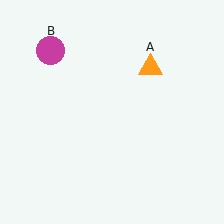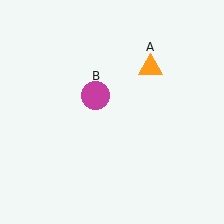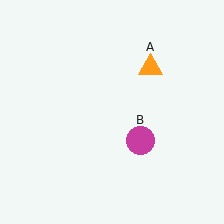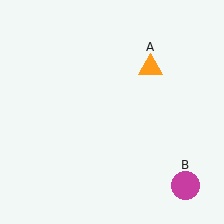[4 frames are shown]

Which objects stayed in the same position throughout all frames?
Orange triangle (object A) remained stationary.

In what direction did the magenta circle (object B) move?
The magenta circle (object B) moved down and to the right.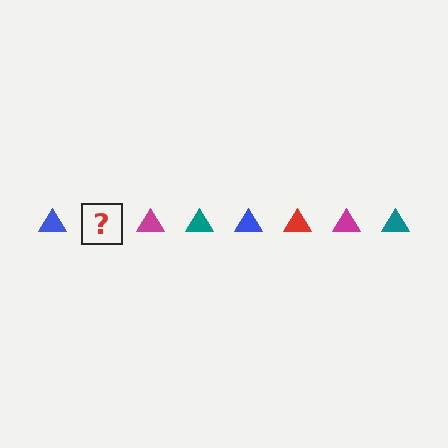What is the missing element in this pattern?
The missing element is a red triangle.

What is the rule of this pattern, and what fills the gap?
The rule is that the pattern cycles through blue, red, magenta, teal triangles. The gap should be filled with a red triangle.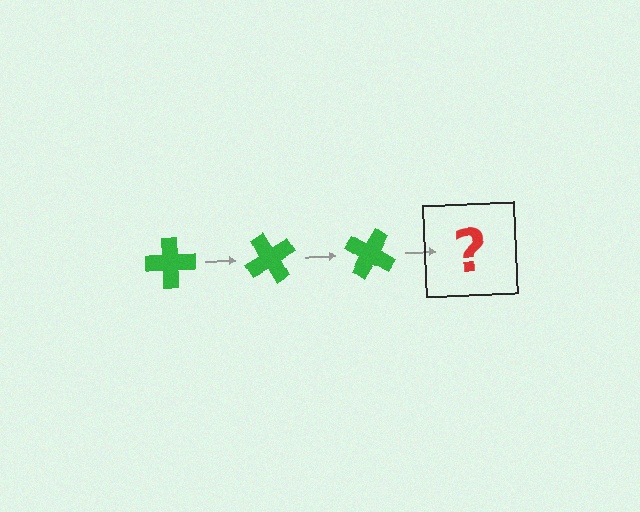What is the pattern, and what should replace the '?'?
The pattern is that the cross rotates 60 degrees each step. The '?' should be a green cross rotated 180 degrees.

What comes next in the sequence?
The next element should be a green cross rotated 180 degrees.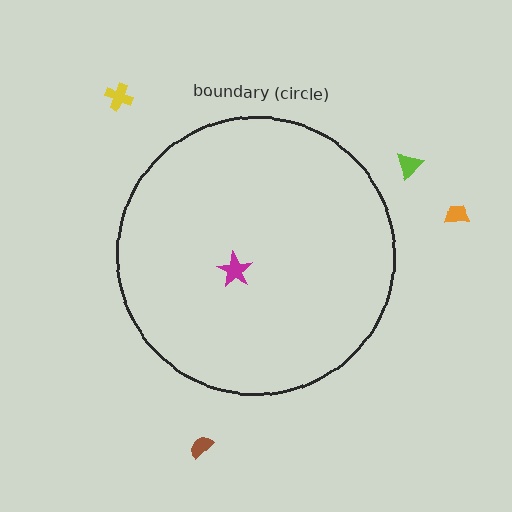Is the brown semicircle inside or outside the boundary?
Outside.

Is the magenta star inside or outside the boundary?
Inside.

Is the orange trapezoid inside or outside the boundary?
Outside.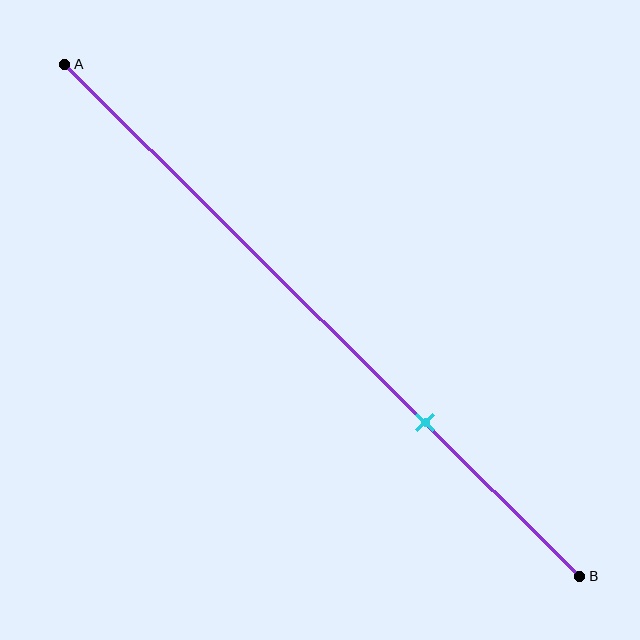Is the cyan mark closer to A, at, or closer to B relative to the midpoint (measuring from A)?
The cyan mark is closer to point B than the midpoint of segment AB.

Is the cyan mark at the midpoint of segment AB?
No, the mark is at about 70% from A, not at the 50% midpoint.